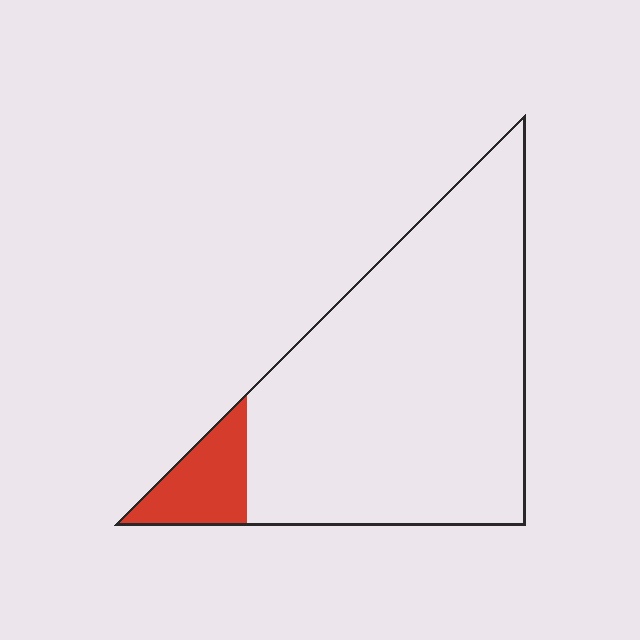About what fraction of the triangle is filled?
About one tenth (1/10).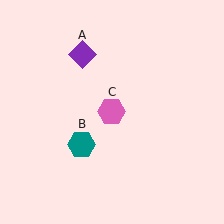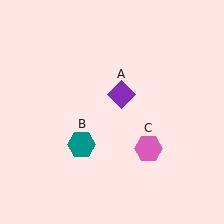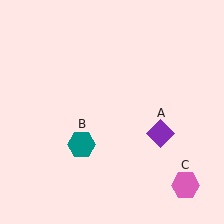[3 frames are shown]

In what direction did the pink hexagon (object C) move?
The pink hexagon (object C) moved down and to the right.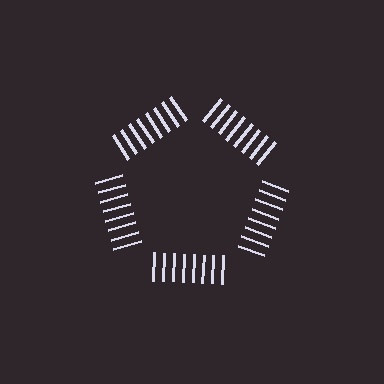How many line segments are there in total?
40 — 8 along each of the 5 edges.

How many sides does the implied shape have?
5 sides — the line-ends trace a pentagon.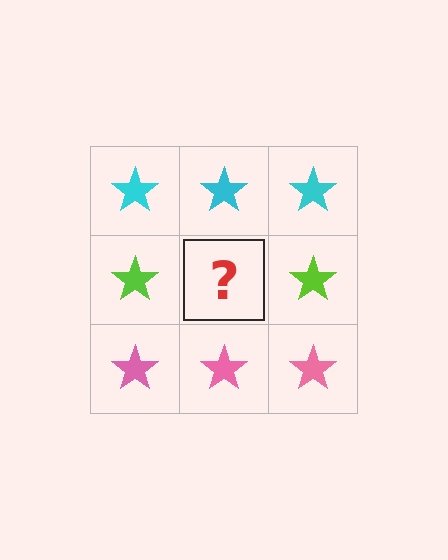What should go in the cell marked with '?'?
The missing cell should contain a lime star.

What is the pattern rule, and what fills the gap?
The rule is that each row has a consistent color. The gap should be filled with a lime star.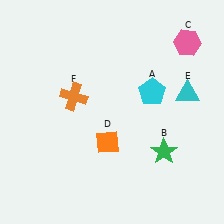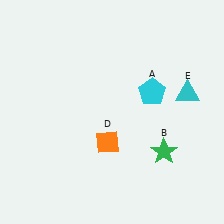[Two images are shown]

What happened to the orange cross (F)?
The orange cross (F) was removed in Image 2. It was in the top-left area of Image 1.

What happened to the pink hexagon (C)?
The pink hexagon (C) was removed in Image 2. It was in the top-right area of Image 1.